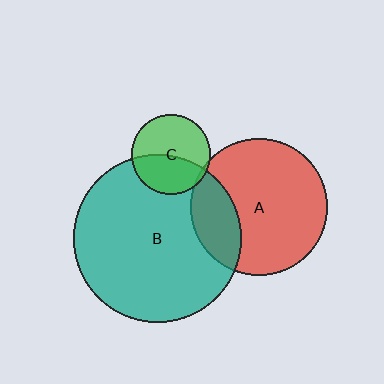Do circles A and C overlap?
Yes.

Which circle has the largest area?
Circle B (teal).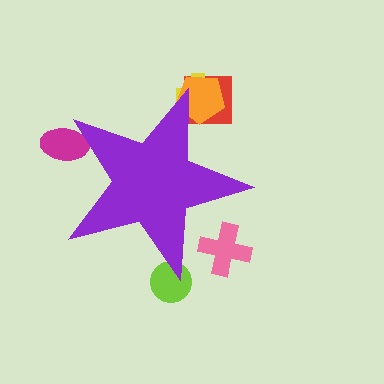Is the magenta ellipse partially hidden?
Yes, the magenta ellipse is partially hidden behind the purple star.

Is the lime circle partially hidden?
Yes, the lime circle is partially hidden behind the purple star.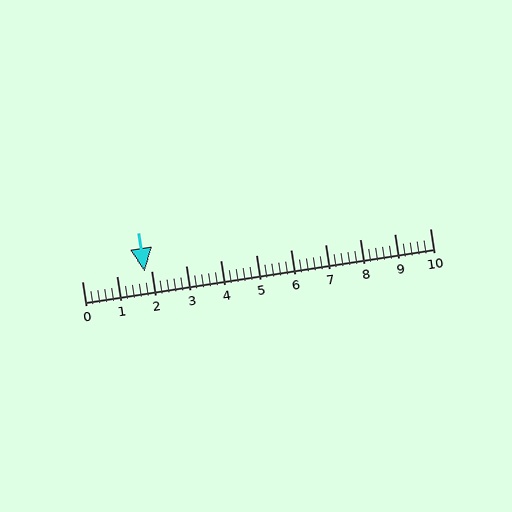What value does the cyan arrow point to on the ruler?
The cyan arrow points to approximately 1.8.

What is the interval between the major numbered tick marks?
The major tick marks are spaced 1 units apart.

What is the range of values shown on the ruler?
The ruler shows values from 0 to 10.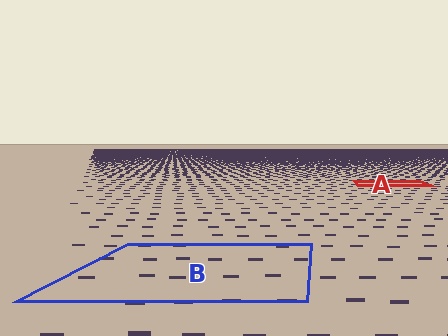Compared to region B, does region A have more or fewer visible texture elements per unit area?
Region A has more texture elements per unit area — they are packed more densely because it is farther away.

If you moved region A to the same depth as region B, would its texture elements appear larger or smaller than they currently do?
They would appear larger. At a closer depth, the same texture elements are projected at a bigger on-screen size.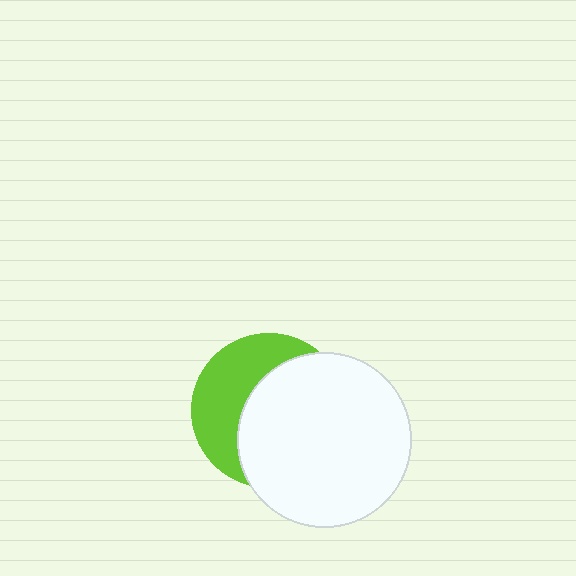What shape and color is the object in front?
The object in front is a white circle.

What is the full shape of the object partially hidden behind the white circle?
The partially hidden object is a lime circle.